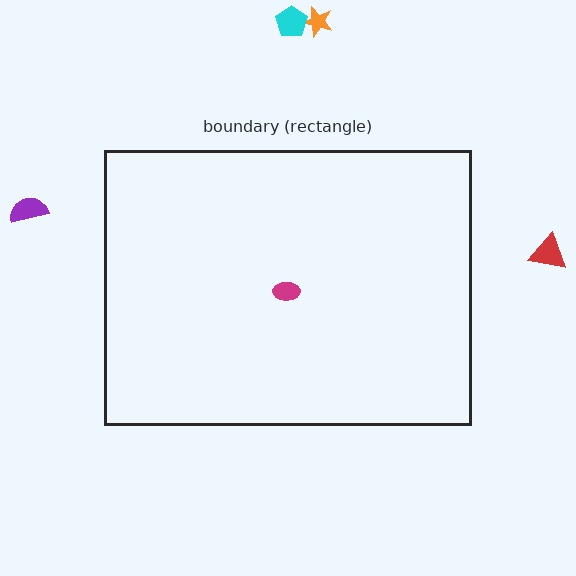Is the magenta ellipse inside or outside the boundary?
Inside.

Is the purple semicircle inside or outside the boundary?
Outside.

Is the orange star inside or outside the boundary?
Outside.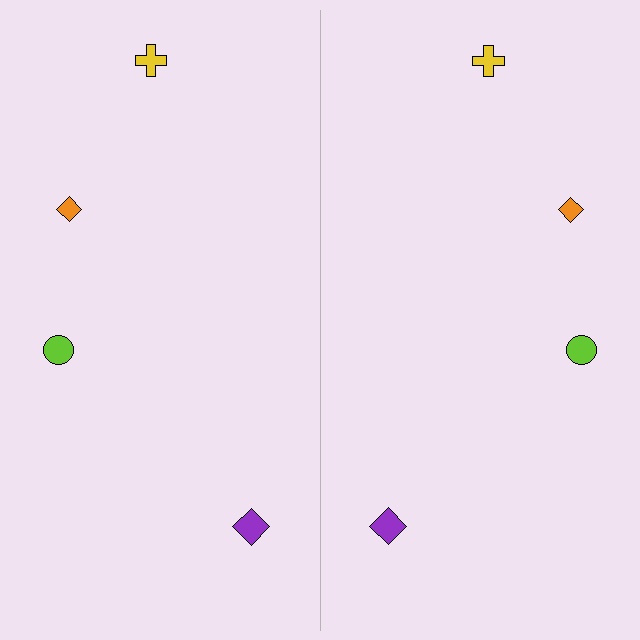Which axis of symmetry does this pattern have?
The pattern has a vertical axis of symmetry running through the center of the image.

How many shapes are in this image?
There are 8 shapes in this image.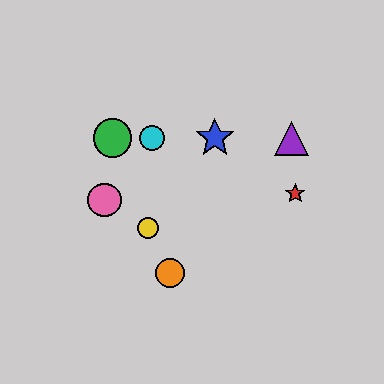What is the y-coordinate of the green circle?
The green circle is at y≈138.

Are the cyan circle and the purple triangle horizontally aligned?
Yes, both are at y≈138.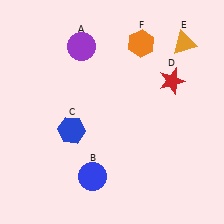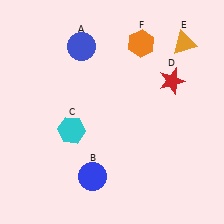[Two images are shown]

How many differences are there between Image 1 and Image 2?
There are 2 differences between the two images.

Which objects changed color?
A changed from purple to blue. C changed from blue to cyan.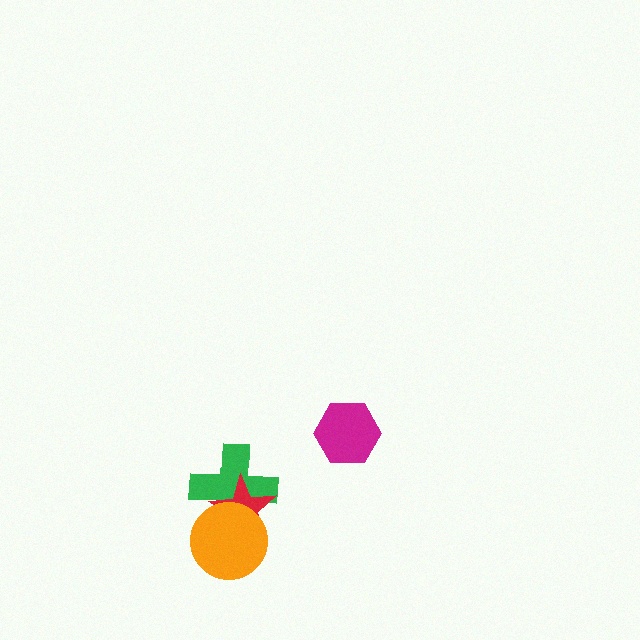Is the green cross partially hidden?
Yes, it is partially covered by another shape.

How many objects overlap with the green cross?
2 objects overlap with the green cross.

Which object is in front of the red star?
The orange circle is in front of the red star.